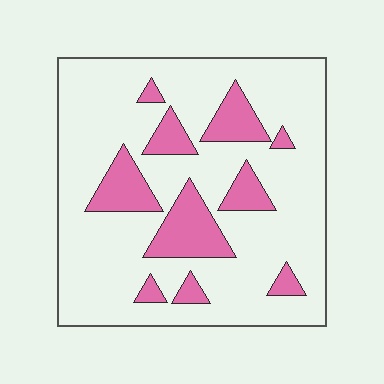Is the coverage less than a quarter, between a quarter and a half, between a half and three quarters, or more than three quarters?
Less than a quarter.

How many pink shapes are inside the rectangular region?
10.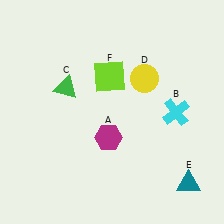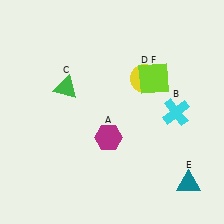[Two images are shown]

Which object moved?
The lime square (F) moved right.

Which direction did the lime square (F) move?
The lime square (F) moved right.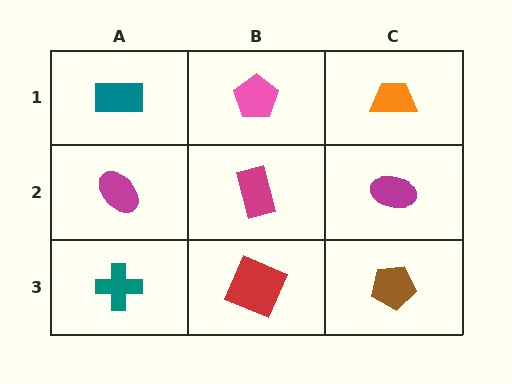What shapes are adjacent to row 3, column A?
A magenta ellipse (row 2, column A), a red square (row 3, column B).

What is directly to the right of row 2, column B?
A magenta ellipse.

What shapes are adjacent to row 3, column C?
A magenta ellipse (row 2, column C), a red square (row 3, column B).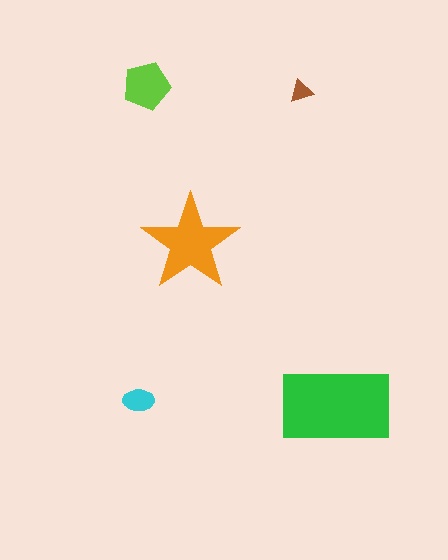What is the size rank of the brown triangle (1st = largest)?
5th.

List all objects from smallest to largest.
The brown triangle, the cyan ellipse, the lime pentagon, the orange star, the green rectangle.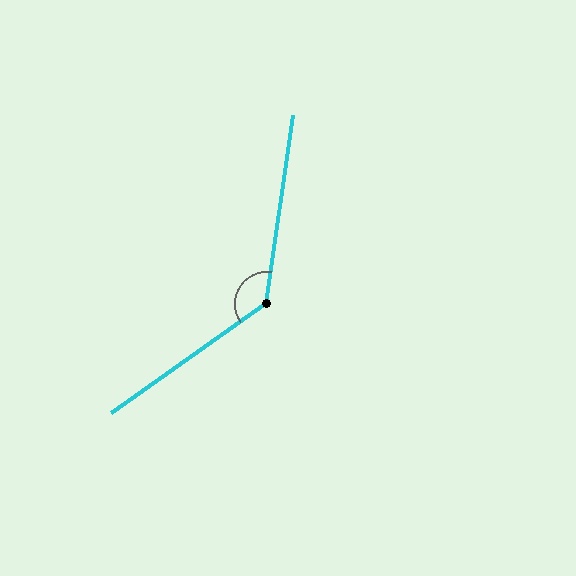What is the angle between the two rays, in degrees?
Approximately 133 degrees.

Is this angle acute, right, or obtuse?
It is obtuse.